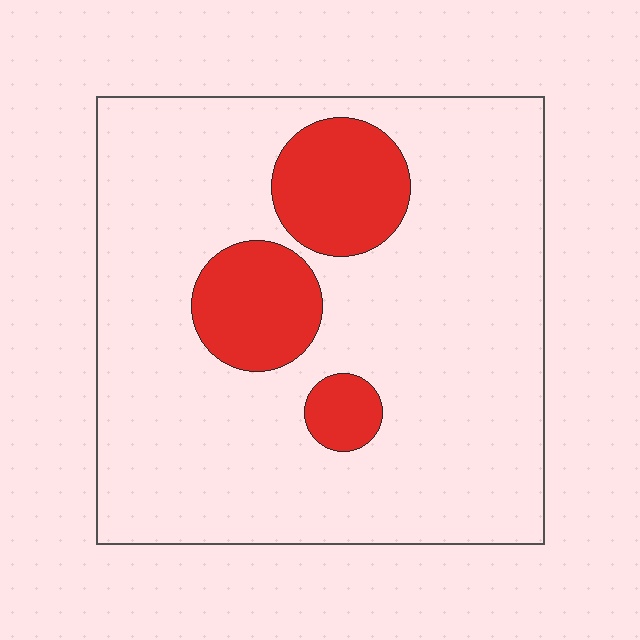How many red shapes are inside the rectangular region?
3.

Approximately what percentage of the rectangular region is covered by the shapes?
Approximately 15%.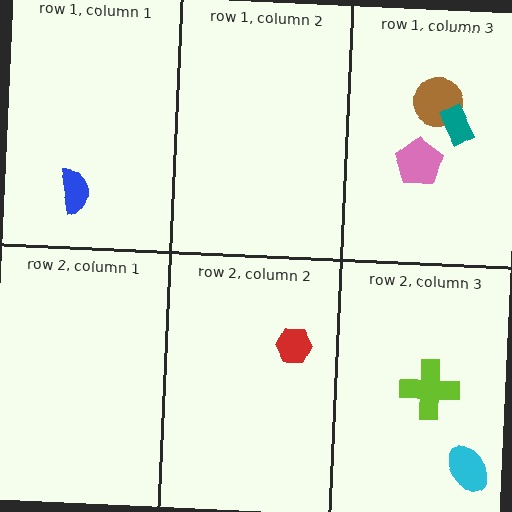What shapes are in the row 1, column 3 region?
The pink pentagon, the brown circle, the teal rectangle.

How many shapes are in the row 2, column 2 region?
1.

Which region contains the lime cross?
The row 2, column 3 region.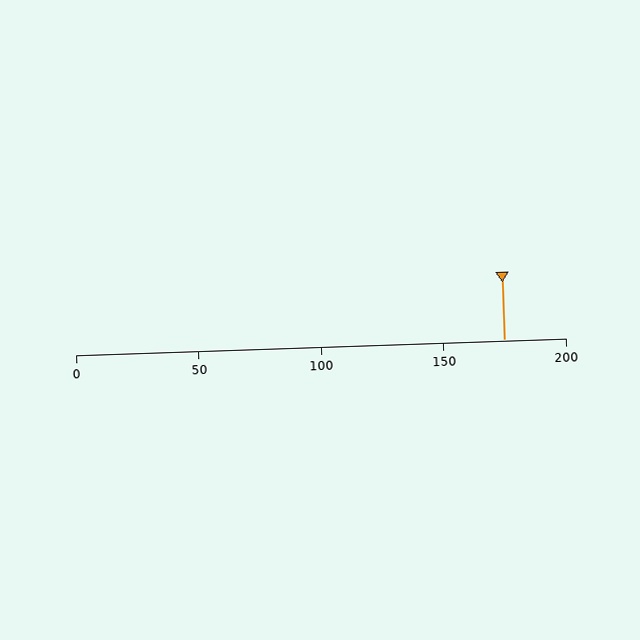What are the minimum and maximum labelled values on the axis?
The axis runs from 0 to 200.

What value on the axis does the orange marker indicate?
The marker indicates approximately 175.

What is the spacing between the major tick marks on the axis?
The major ticks are spaced 50 apart.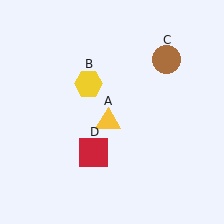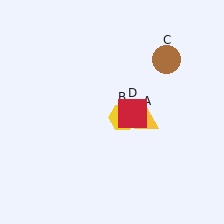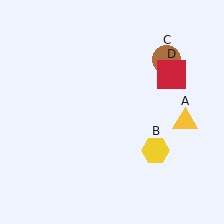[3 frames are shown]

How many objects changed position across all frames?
3 objects changed position: yellow triangle (object A), yellow hexagon (object B), red square (object D).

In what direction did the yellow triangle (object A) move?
The yellow triangle (object A) moved right.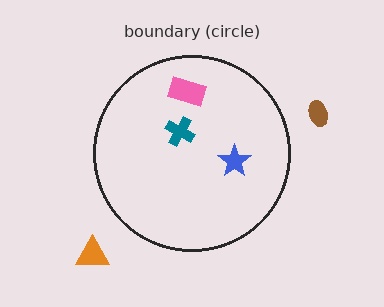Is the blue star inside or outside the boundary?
Inside.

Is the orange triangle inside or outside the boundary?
Outside.